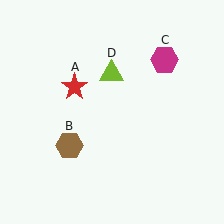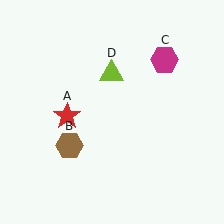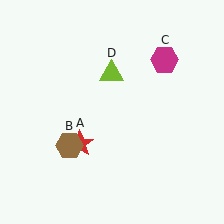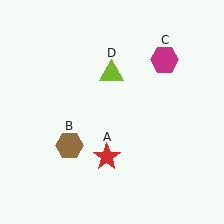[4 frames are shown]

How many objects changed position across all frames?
1 object changed position: red star (object A).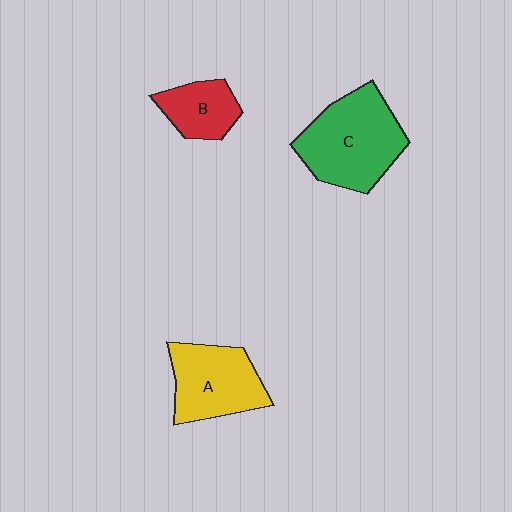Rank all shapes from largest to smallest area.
From largest to smallest: C (green), A (yellow), B (red).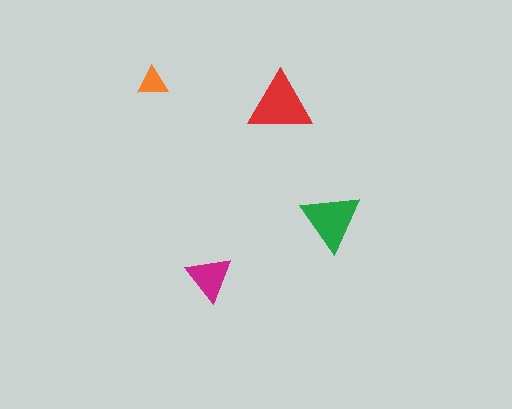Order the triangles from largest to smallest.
the red one, the green one, the magenta one, the orange one.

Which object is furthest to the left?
The orange triangle is leftmost.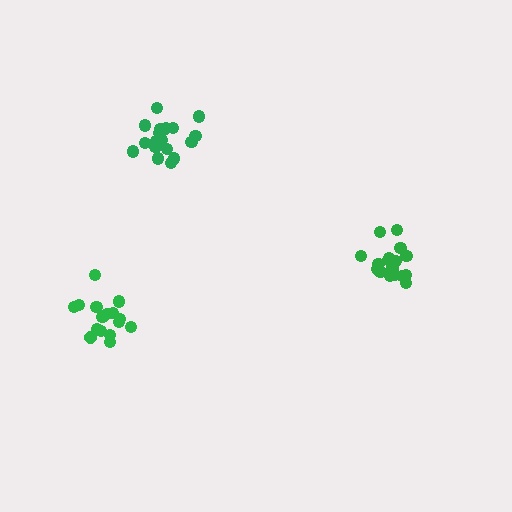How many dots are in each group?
Group 1: 19 dots, Group 2: 19 dots, Group 3: 16 dots (54 total).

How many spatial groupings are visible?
There are 3 spatial groupings.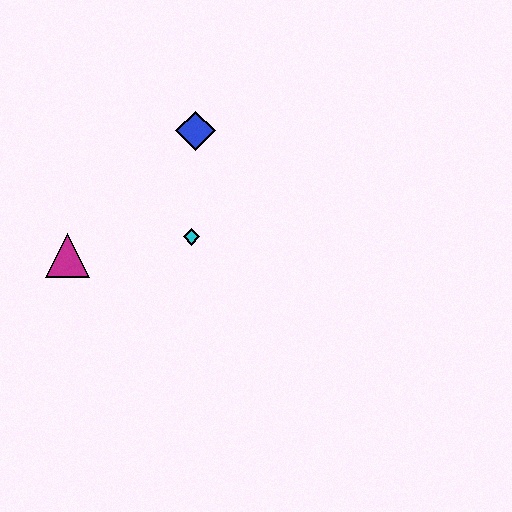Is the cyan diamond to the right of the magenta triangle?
Yes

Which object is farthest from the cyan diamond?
The magenta triangle is farthest from the cyan diamond.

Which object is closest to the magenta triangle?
The cyan diamond is closest to the magenta triangle.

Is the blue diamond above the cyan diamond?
Yes